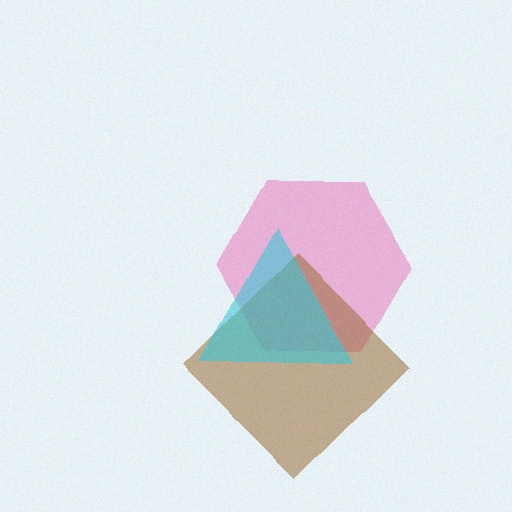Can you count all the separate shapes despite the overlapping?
Yes, there are 3 separate shapes.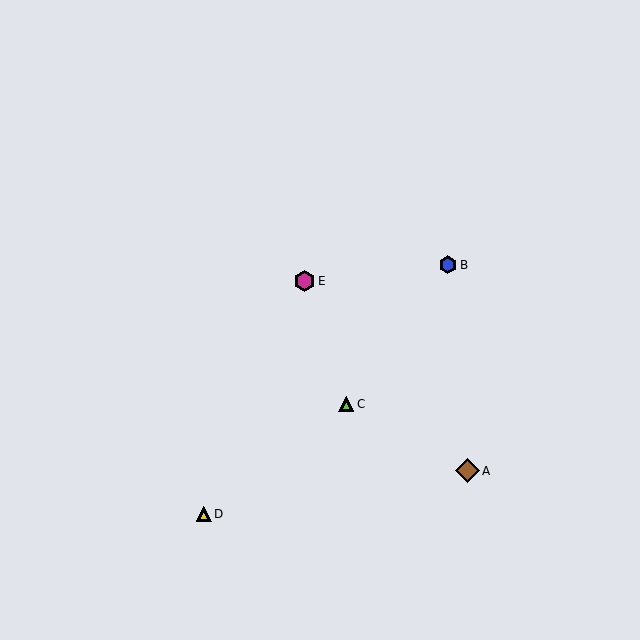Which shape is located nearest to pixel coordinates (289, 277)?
The magenta hexagon (labeled E) at (304, 281) is nearest to that location.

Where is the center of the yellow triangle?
The center of the yellow triangle is at (204, 514).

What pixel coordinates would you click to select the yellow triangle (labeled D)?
Click at (204, 514) to select the yellow triangle D.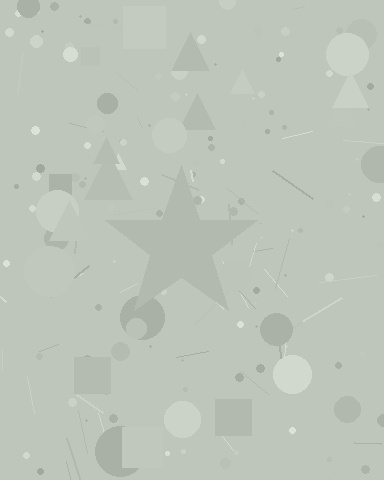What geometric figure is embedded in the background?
A star is embedded in the background.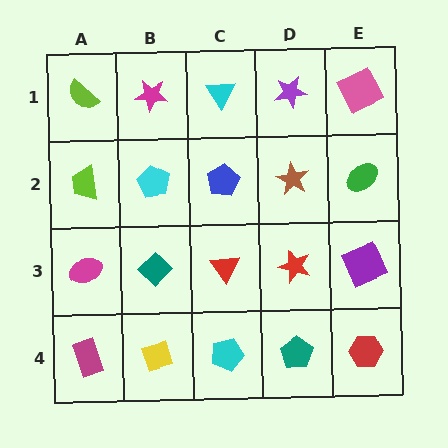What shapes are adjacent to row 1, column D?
A brown star (row 2, column D), a cyan triangle (row 1, column C), a pink square (row 1, column E).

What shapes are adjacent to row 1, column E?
A green ellipse (row 2, column E), a purple star (row 1, column D).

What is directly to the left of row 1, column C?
A magenta star.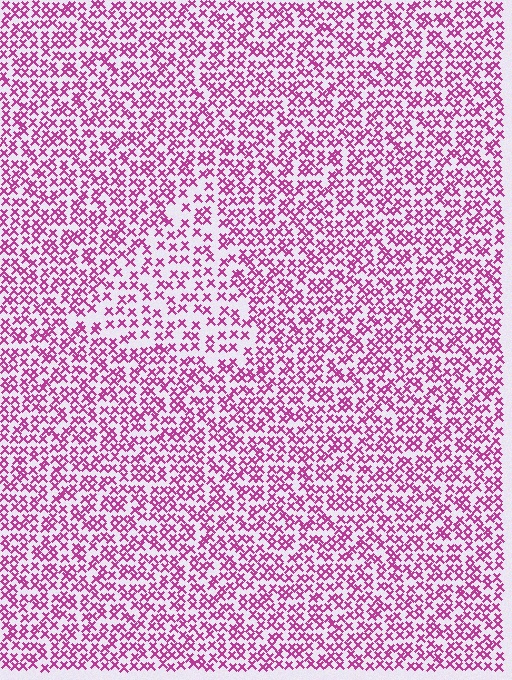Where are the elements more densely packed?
The elements are more densely packed outside the triangle boundary.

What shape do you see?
I see a triangle.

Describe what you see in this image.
The image contains small magenta elements arranged at two different densities. A triangle-shaped region is visible where the elements are less densely packed than the surrounding area.